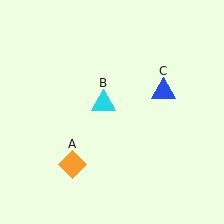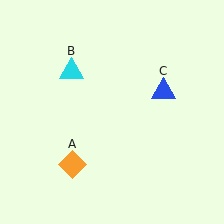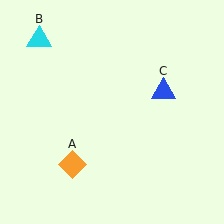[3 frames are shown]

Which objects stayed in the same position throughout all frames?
Orange diamond (object A) and blue triangle (object C) remained stationary.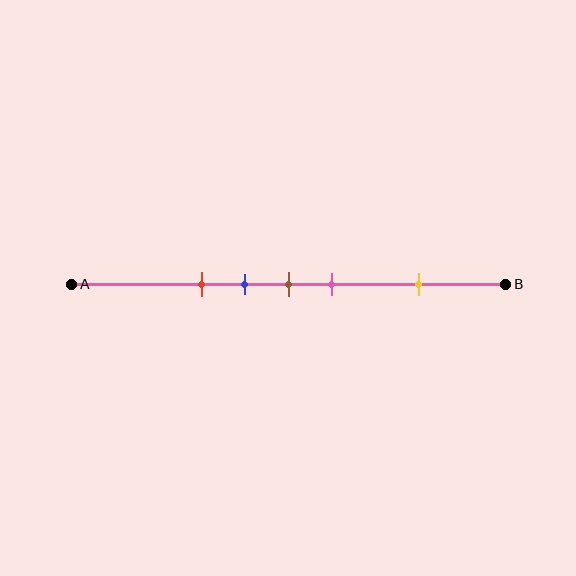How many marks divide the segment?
There are 5 marks dividing the segment.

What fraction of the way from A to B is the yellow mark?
The yellow mark is approximately 80% (0.8) of the way from A to B.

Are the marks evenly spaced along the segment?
No, the marks are not evenly spaced.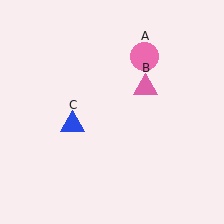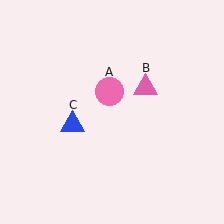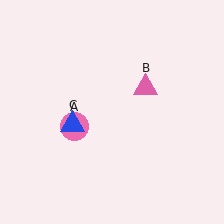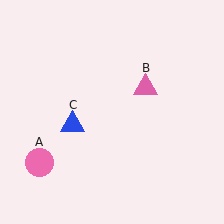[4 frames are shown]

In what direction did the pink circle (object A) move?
The pink circle (object A) moved down and to the left.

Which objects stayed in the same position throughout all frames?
Pink triangle (object B) and blue triangle (object C) remained stationary.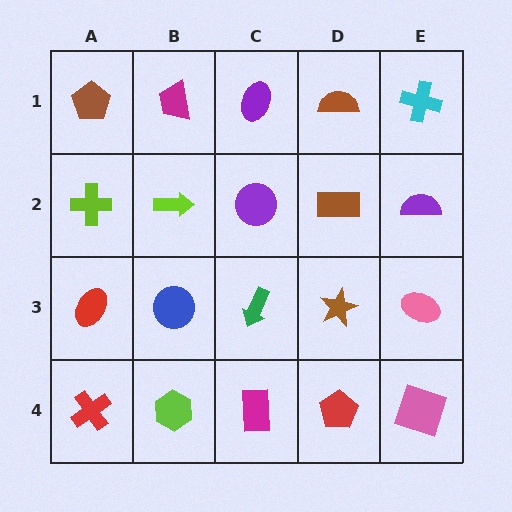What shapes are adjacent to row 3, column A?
A lime cross (row 2, column A), a red cross (row 4, column A), a blue circle (row 3, column B).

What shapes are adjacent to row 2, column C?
A purple ellipse (row 1, column C), a green arrow (row 3, column C), a lime arrow (row 2, column B), a brown rectangle (row 2, column D).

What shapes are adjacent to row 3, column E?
A purple semicircle (row 2, column E), a pink square (row 4, column E), a brown star (row 3, column D).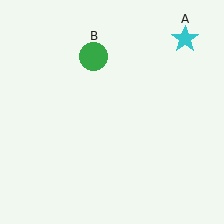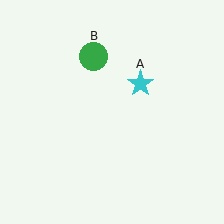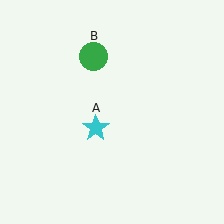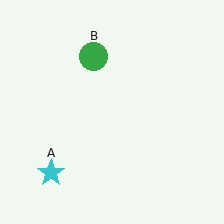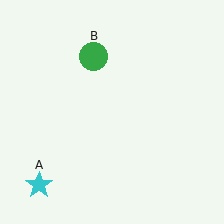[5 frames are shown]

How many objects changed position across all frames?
1 object changed position: cyan star (object A).